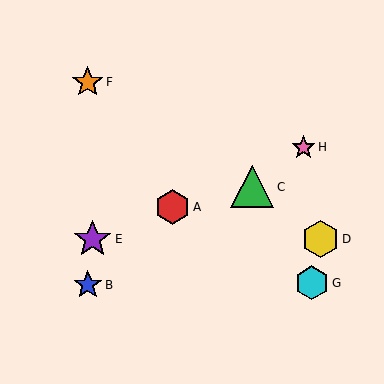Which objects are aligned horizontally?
Objects D, E are aligned horizontally.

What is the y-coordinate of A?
Object A is at y≈207.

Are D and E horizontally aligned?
Yes, both are at y≈239.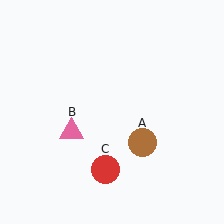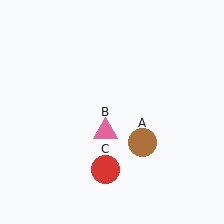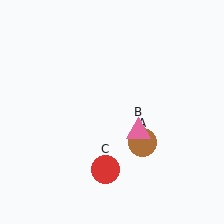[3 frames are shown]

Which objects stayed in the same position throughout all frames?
Brown circle (object A) and red circle (object C) remained stationary.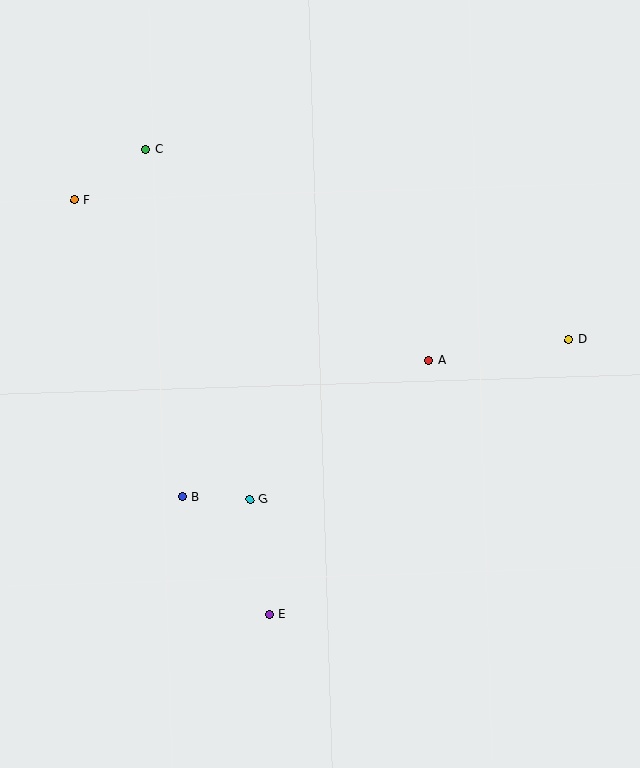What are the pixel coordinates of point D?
Point D is at (568, 340).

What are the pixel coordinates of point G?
Point G is at (250, 499).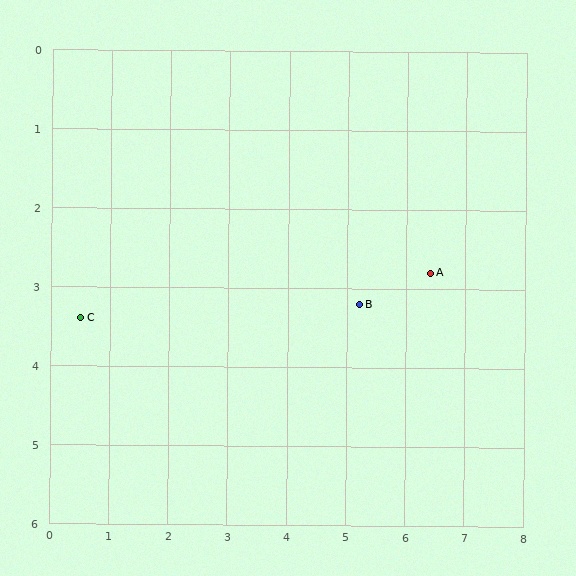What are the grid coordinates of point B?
Point B is at approximately (5.2, 3.2).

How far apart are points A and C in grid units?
Points A and C are about 5.9 grid units apart.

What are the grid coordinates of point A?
Point A is at approximately (6.4, 2.8).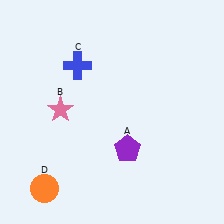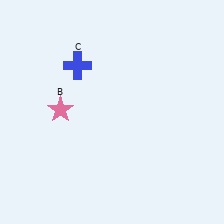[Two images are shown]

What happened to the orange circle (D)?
The orange circle (D) was removed in Image 2. It was in the bottom-left area of Image 1.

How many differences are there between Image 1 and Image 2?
There are 2 differences between the two images.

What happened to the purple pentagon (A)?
The purple pentagon (A) was removed in Image 2. It was in the bottom-right area of Image 1.